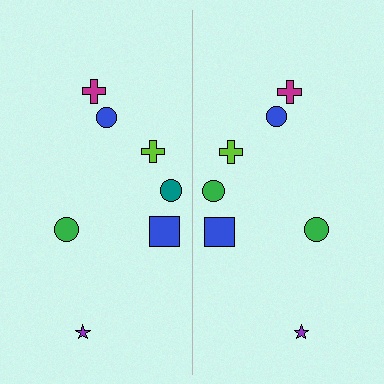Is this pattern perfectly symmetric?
No, the pattern is not perfectly symmetric. The green circle on the right side breaks the symmetry — its mirror counterpart is teal.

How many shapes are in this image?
There are 14 shapes in this image.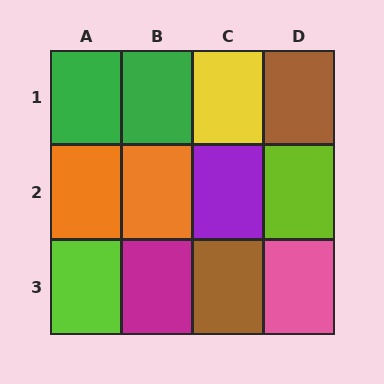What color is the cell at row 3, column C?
Brown.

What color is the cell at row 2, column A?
Orange.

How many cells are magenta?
1 cell is magenta.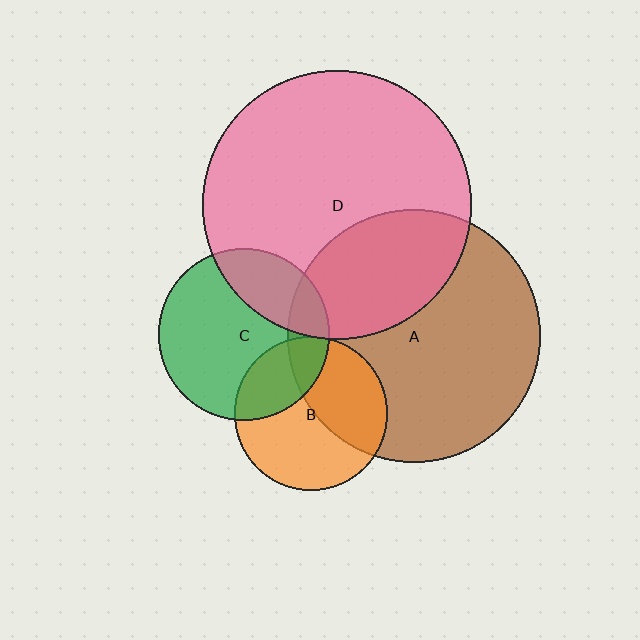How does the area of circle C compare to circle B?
Approximately 1.3 times.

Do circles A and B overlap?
Yes.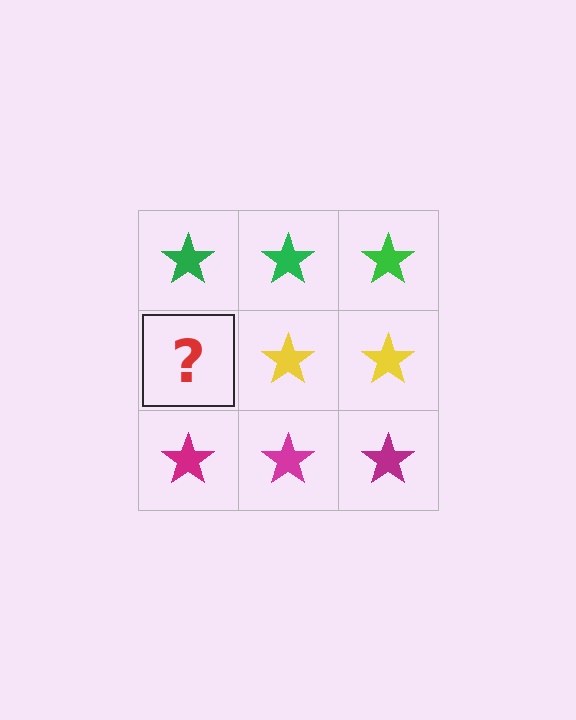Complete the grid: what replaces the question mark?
The question mark should be replaced with a yellow star.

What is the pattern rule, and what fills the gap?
The rule is that each row has a consistent color. The gap should be filled with a yellow star.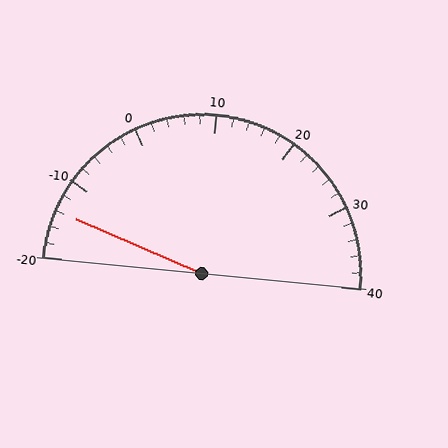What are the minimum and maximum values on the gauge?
The gauge ranges from -20 to 40.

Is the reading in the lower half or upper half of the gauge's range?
The reading is in the lower half of the range (-20 to 40).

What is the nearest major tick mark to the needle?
The nearest major tick mark is -10.